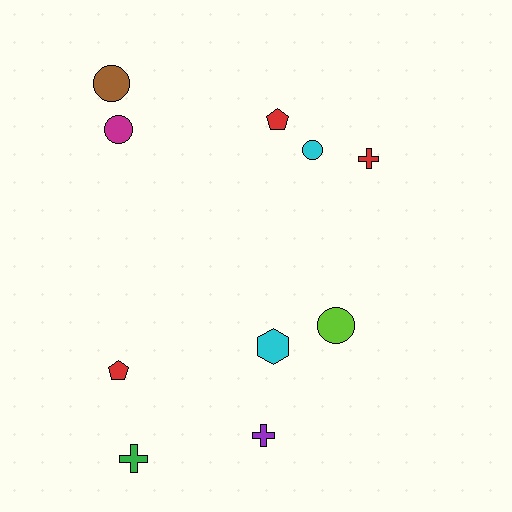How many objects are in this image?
There are 10 objects.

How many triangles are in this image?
There are no triangles.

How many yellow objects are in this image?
There are no yellow objects.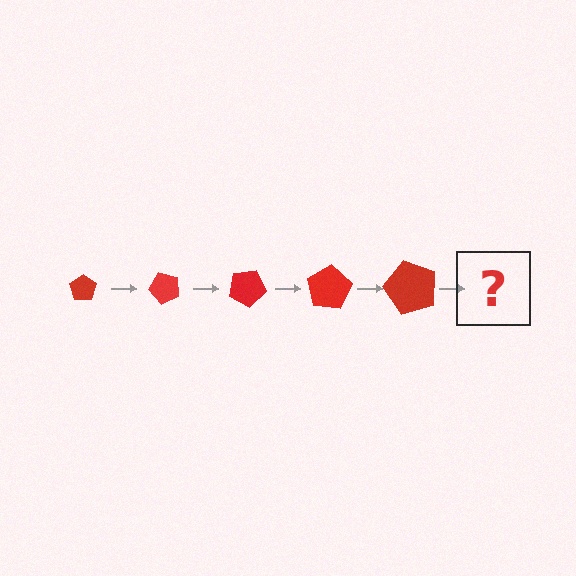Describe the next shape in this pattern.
It should be a pentagon, larger than the previous one and rotated 250 degrees from the start.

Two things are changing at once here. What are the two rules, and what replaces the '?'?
The two rules are that the pentagon grows larger each step and it rotates 50 degrees each step. The '?' should be a pentagon, larger than the previous one and rotated 250 degrees from the start.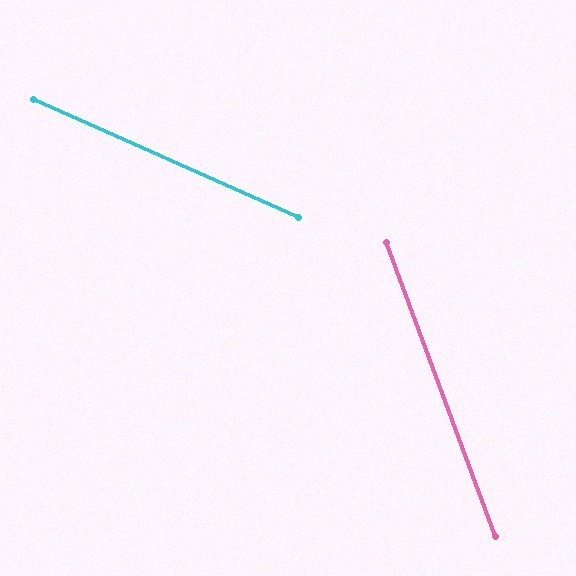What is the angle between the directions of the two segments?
Approximately 46 degrees.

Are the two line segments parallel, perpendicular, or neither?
Neither parallel nor perpendicular — they differ by about 46°.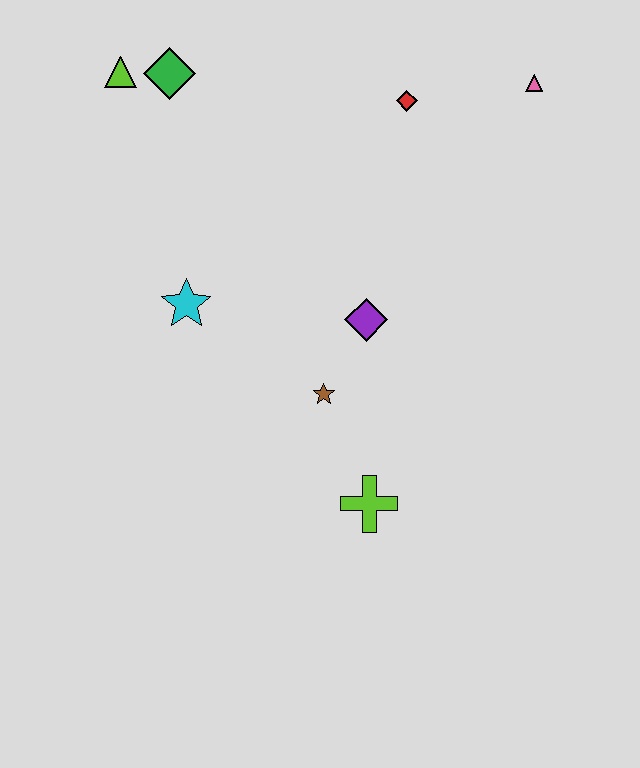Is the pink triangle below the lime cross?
No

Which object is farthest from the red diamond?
The lime cross is farthest from the red diamond.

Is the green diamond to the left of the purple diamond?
Yes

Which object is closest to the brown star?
The purple diamond is closest to the brown star.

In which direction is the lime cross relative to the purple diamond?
The lime cross is below the purple diamond.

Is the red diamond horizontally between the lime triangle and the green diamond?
No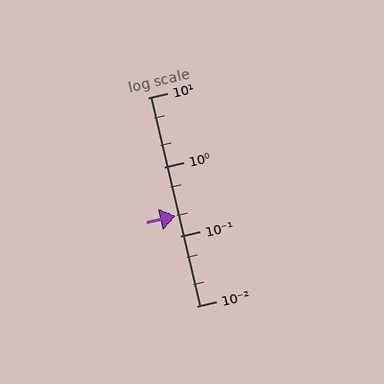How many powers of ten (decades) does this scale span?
The scale spans 3 decades, from 0.01 to 10.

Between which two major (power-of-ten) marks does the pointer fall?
The pointer is between 0.1 and 1.